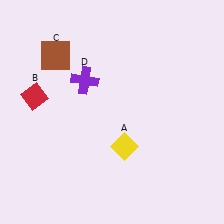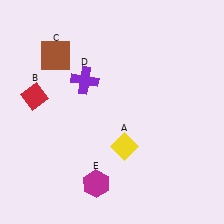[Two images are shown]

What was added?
A magenta hexagon (E) was added in Image 2.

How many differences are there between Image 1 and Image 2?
There is 1 difference between the two images.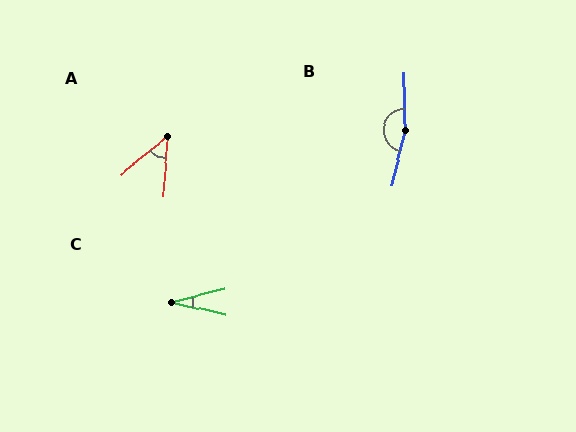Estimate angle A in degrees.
Approximately 47 degrees.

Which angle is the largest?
B, at approximately 167 degrees.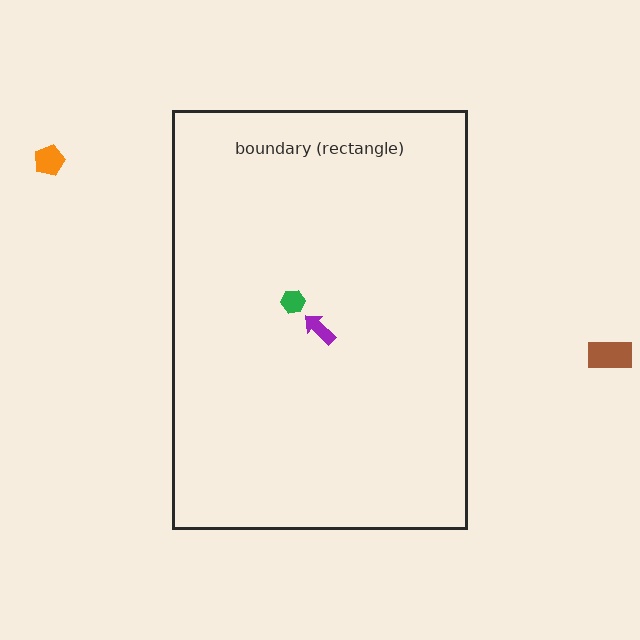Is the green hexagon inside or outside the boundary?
Inside.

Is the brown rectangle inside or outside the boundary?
Outside.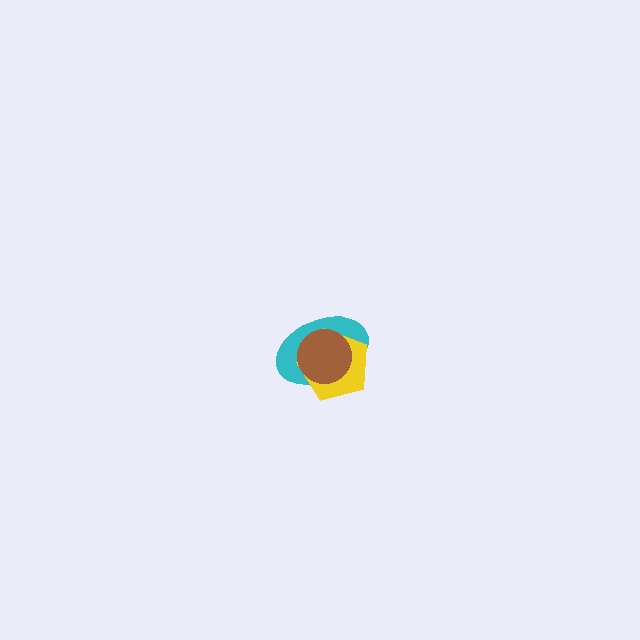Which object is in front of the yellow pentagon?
The brown circle is in front of the yellow pentagon.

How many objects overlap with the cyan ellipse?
2 objects overlap with the cyan ellipse.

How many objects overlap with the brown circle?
2 objects overlap with the brown circle.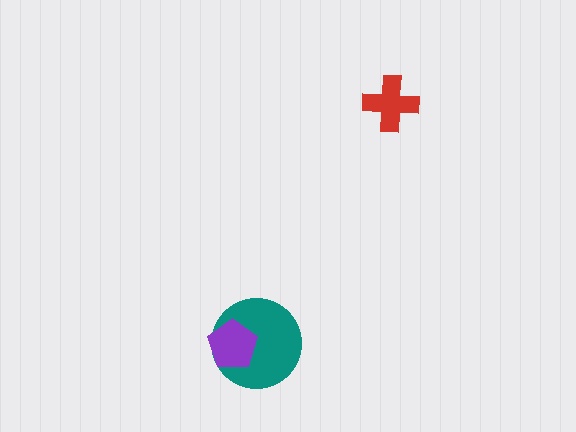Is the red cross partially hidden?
No, no other shape covers it.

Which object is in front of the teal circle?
The purple pentagon is in front of the teal circle.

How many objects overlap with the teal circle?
1 object overlaps with the teal circle.